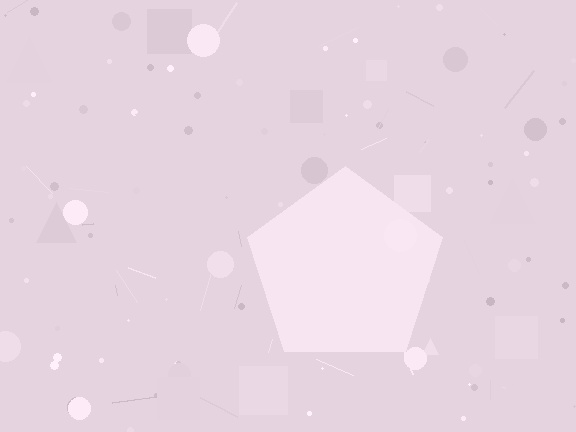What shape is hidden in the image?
A pentagon is hidden in the image.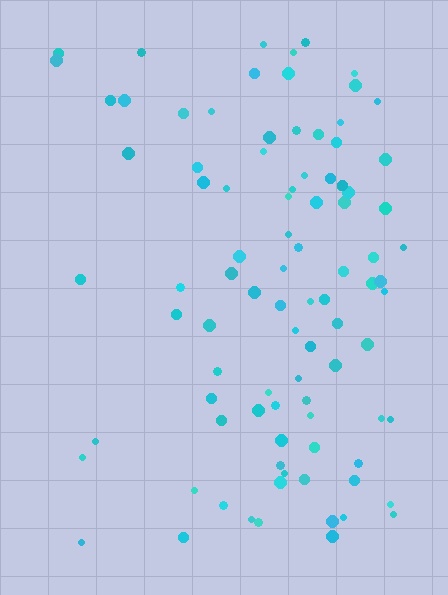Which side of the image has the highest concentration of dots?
The right.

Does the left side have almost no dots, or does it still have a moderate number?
Still a moderate number, just noticeably fewer than the right.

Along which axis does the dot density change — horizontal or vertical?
Horizontal.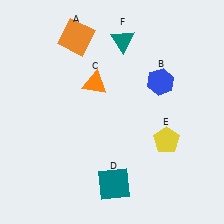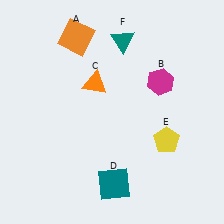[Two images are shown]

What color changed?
The hexagon (B) changed from blue in Image 1 to magenta in Image 2.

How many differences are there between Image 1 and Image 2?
There is 1 difference between the two images.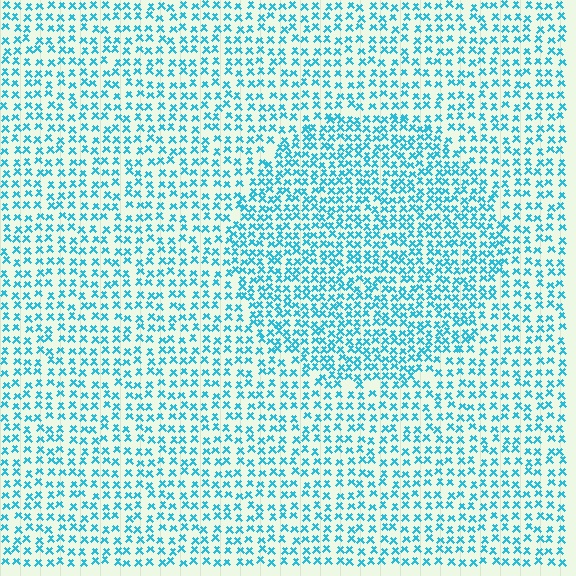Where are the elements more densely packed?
The elements are more densely packed inside the circle boundary.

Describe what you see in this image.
The image contains small cyan elements arranged at two different densities. A circle-shaped region is visible where the elements are more densely packed than the surrounding area.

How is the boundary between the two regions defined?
The boundary is defined by a change in element density (approximately 1.6x ratio). All elements are the same color, size, and shape.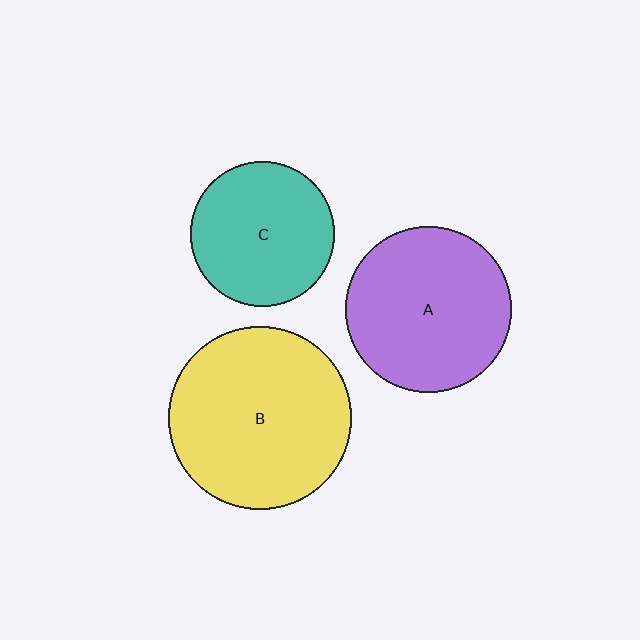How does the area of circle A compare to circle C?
Approximately 1.3 times.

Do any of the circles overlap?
No, none of the circles overlap.